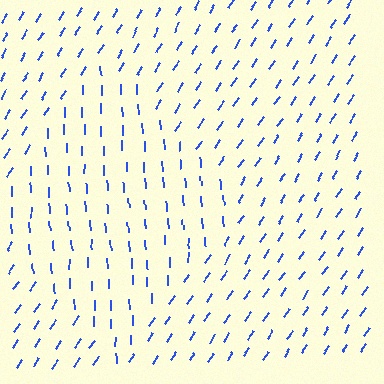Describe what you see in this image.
The image is filled with small blue line segments. A diamond region in the image has lines oriented differently from the surrounding lines, creating a visible texture boundary.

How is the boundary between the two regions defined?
The boundary is defined purely by a change in line orientation (approximately 36 degrees difference). All lines are the same color and thickness.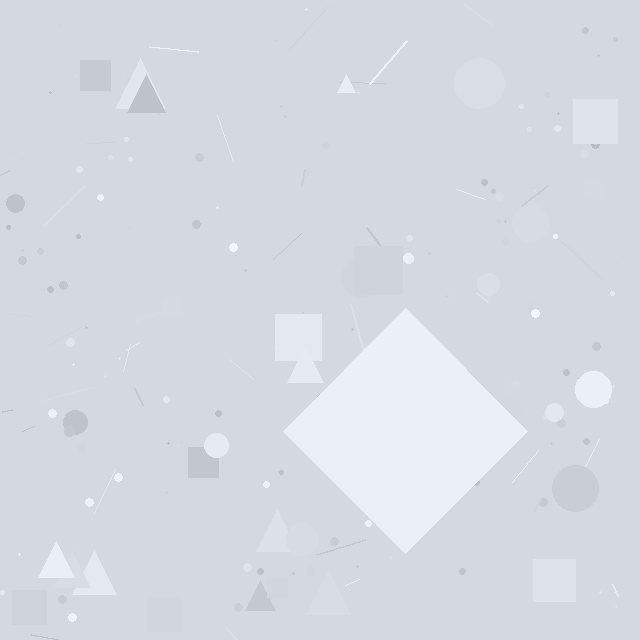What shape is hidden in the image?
A diamond is hidden in the image.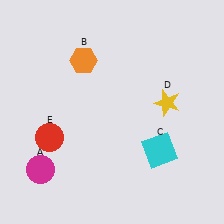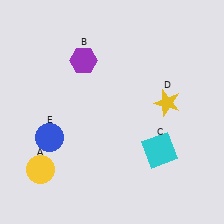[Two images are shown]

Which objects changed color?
A changed from magenta to yellow. B changed from orange to purple. E changed from red to blue.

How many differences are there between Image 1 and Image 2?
There are 3 differences between the two images.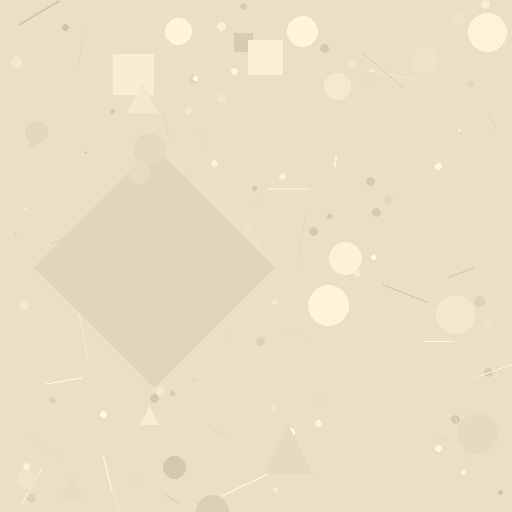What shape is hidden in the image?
A diamond is hidden in the image.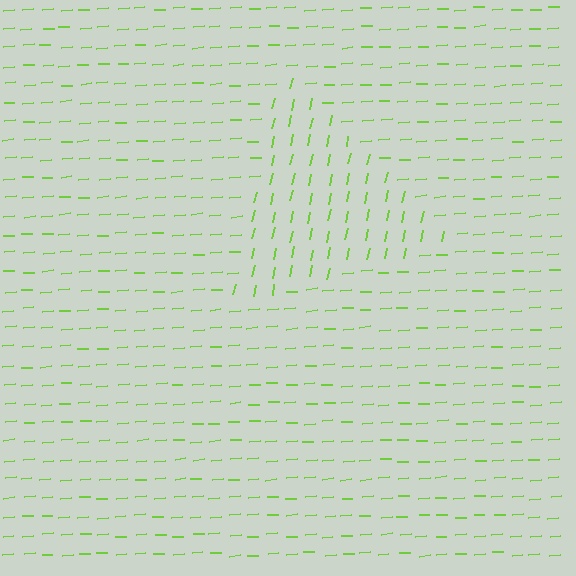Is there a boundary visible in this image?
Yes, there is a texture boundary formed by a change in line orientation.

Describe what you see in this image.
The image is filled with small lime line segments. A triangle region in the image has lines oriented differently from the surrounding lines, creating a visible texture boundary.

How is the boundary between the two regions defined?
The boundary is defined purely by a change in line orientation (approximately 74 degrees difference). All lines are the same color and thickness.